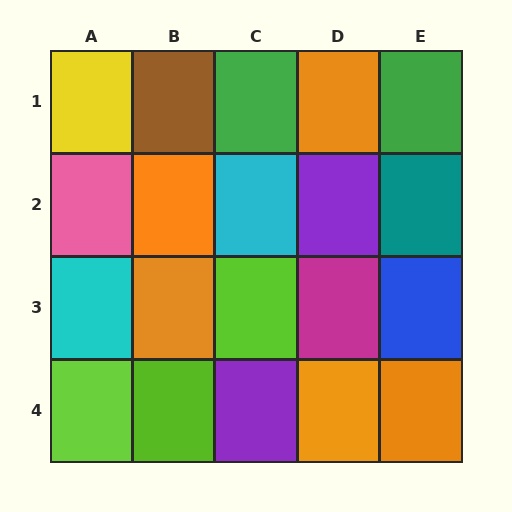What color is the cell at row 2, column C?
Cyan.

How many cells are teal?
1 cell is teal.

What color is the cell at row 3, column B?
Orange.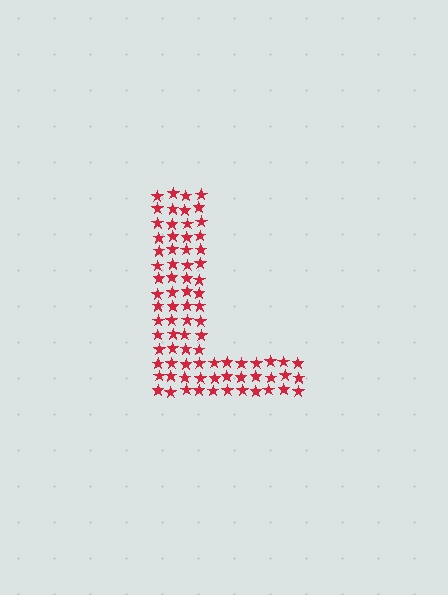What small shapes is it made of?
It is made of small stars.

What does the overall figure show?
The overall figure shows the letter L.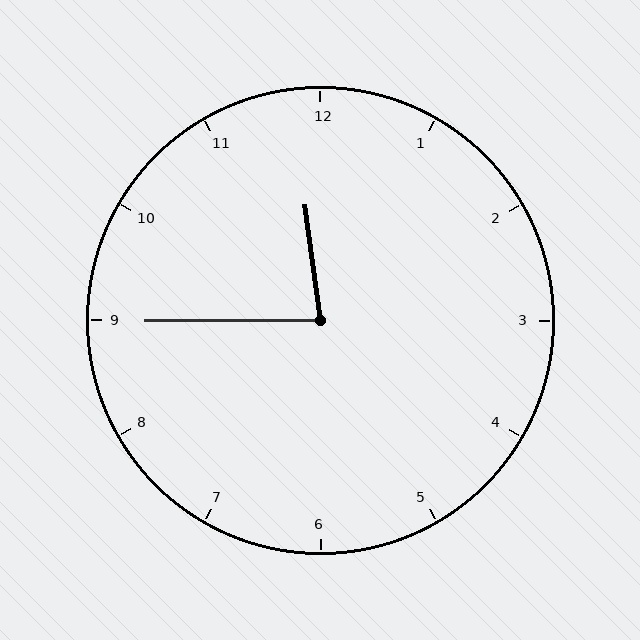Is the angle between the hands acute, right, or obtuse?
It is acute.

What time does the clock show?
11:45.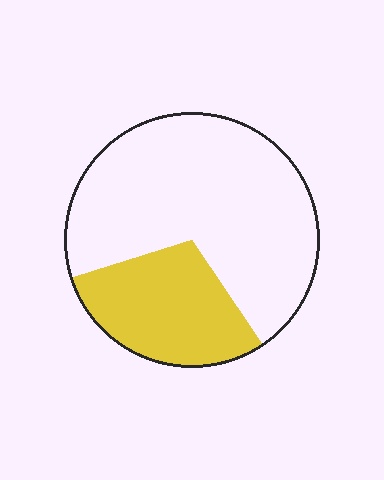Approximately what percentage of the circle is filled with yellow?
Approximately 30%.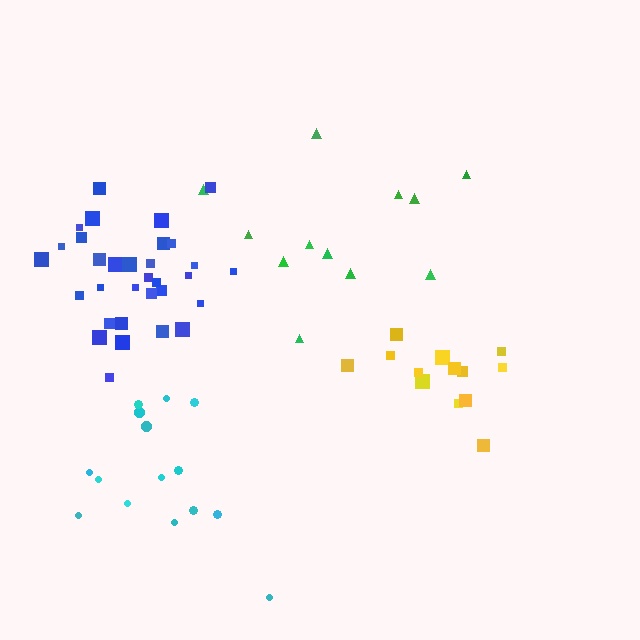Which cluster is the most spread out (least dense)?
Cyan.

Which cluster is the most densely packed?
Blue.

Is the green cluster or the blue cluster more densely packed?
Blue.